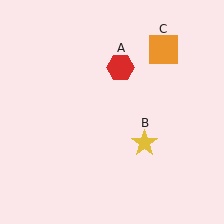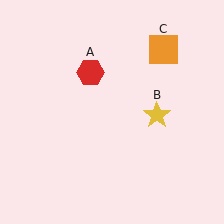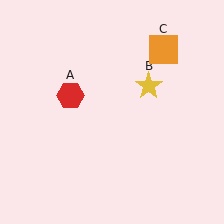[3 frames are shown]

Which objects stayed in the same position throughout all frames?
Orange square (object C) remained stationary.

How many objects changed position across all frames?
2 objects changed position: red hexagon (object A), yellow star (object B).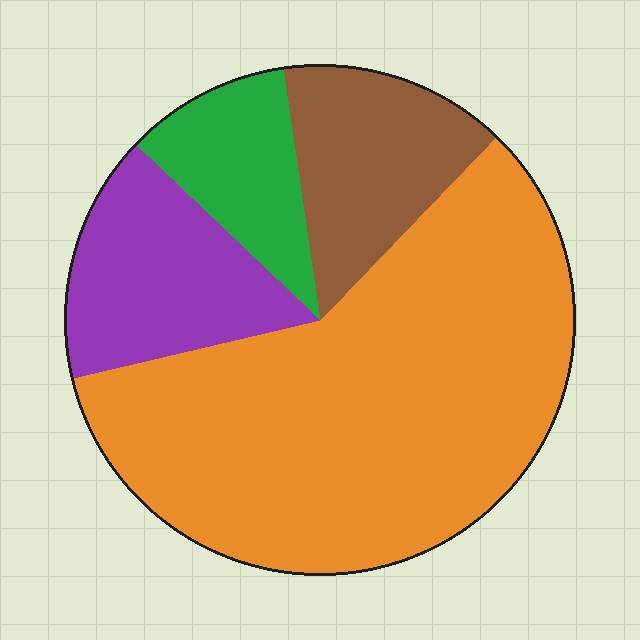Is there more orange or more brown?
Orange.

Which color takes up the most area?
Orange, at roughly 60%.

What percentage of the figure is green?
Green takes up about one tenth (1/10) of the figure.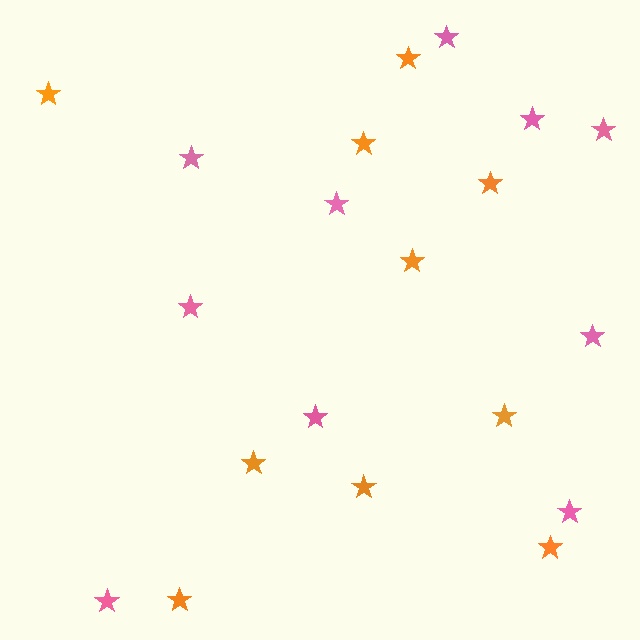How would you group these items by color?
There are 2 groups: one group of pink stars (10) and one group of orange stars (10).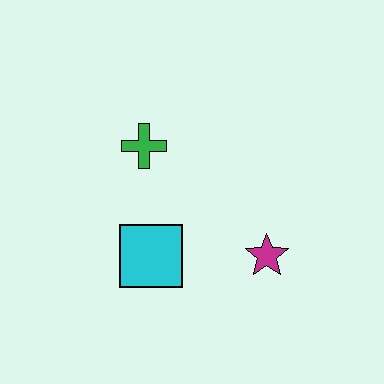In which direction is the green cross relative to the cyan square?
The green cross is above the cyan square.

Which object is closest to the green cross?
The cyan square is closest to the green cross.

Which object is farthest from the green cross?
The magenta star is farthest from the green cross.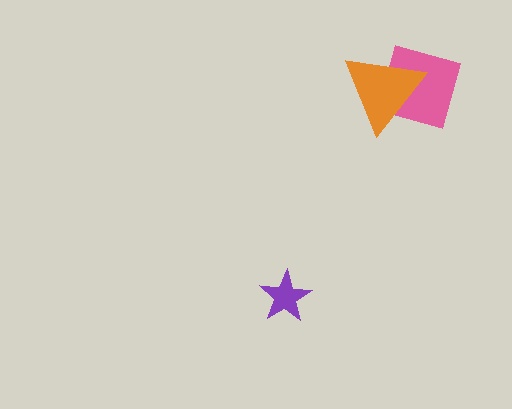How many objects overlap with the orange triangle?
1 object overlaps with the orange triangle.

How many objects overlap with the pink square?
1 object overlaps with the pink square.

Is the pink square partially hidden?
Yes, it is partially covered by another shape.